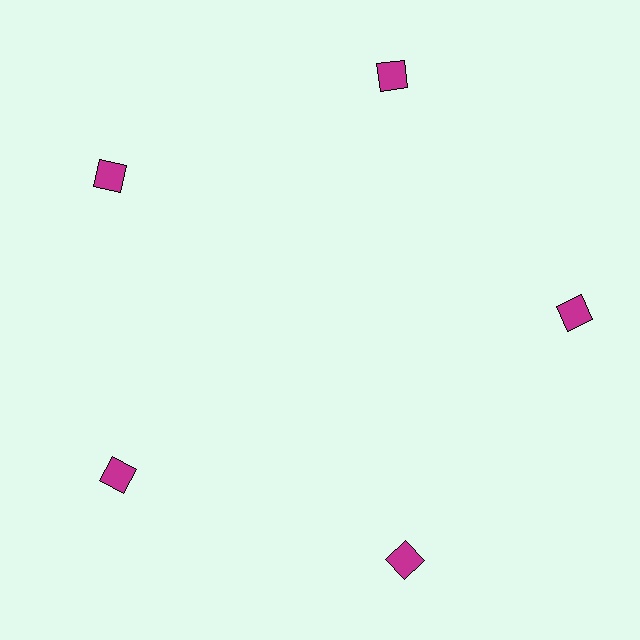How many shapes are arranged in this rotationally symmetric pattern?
There are 5 shapes, arranged in 5 groups of 1.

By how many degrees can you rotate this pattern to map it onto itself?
The pattern maps onto itself every 72 degrees of rotation.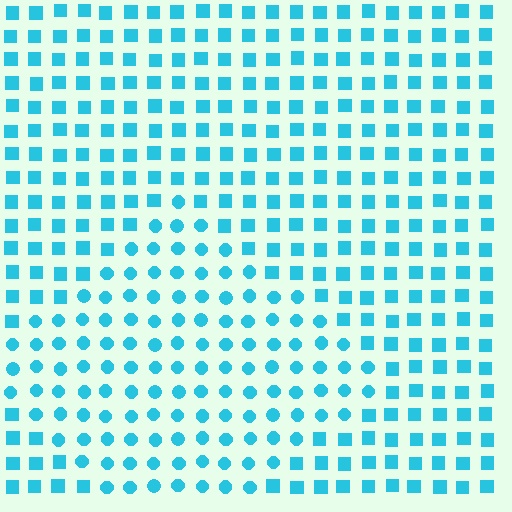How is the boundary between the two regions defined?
The boundary is defined by a change in element shape: circles inside vs. squares outside. All elements share the same color and spacing.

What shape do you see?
I see a diamond.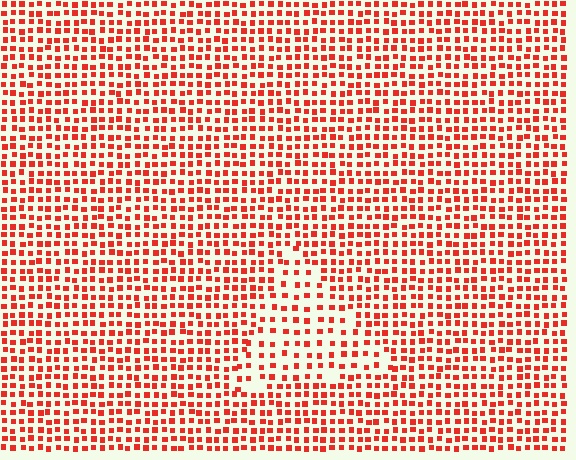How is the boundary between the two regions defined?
The boundary is defined by a change in element density (approximately 1.7x ratio). All elements are the same color, size, and shape.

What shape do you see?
I see a triangle.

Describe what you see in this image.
The image contains small red elements arranged at two different densities. A triangle-shaped region is visible where the elements are less densely packed than the surrounding area.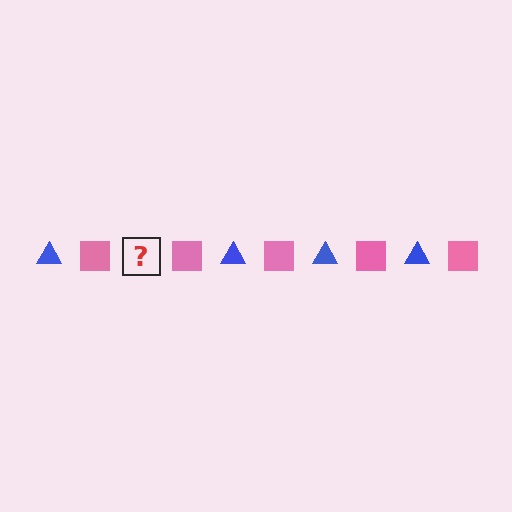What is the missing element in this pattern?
The missing element is a blue triangle.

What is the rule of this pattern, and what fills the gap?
The rule is that the pattern alternates between blue triangle and pink square. The gap should be filled with a blue triangle.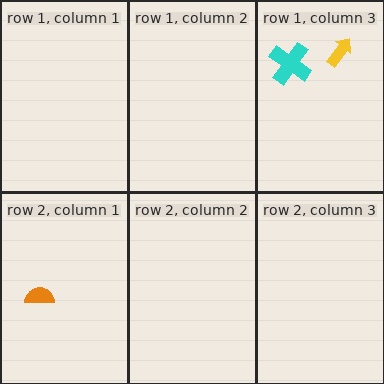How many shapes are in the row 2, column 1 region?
1.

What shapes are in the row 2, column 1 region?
The orange semicircle.